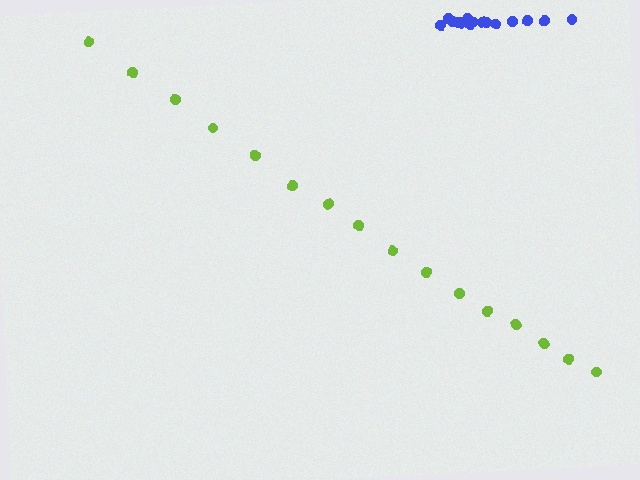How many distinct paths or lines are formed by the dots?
There are 2 distinct paths.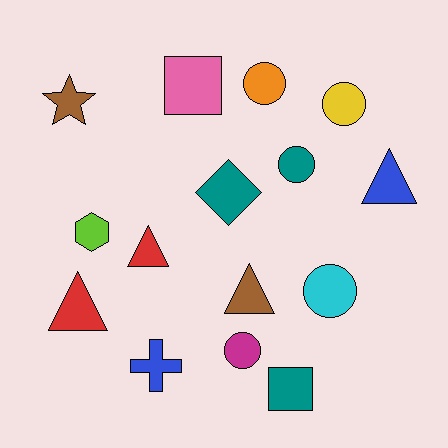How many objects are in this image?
There are 15 objects.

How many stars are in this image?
There is 1 star.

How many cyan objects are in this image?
There is 1 cyan object.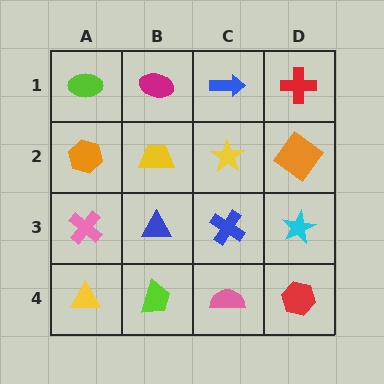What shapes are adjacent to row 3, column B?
A yellow trapezoid (row 2, column B), a lime trapezoid (row 4, column B), a pink cross (row 3, column A), a blue cross (row 3, column C).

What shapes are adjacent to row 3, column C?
A yellow star (row 2, column C), a pink semicircle (row 4, column C), a blue triangle (row 3, column B), a cyan star (row 3, column D).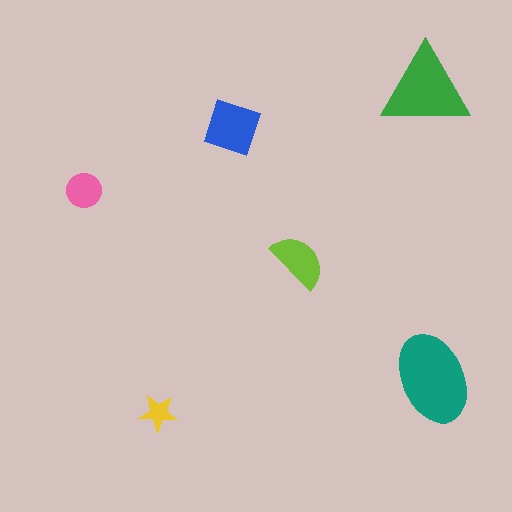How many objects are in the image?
There are 6 objects in the image.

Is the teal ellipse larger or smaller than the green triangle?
Larger.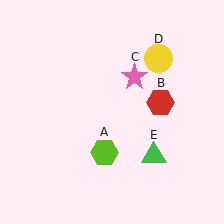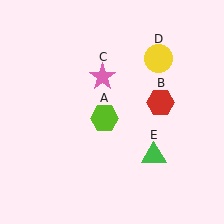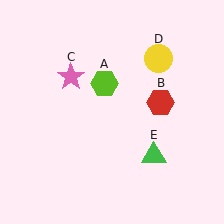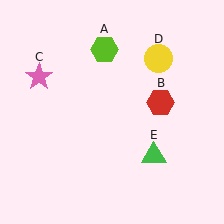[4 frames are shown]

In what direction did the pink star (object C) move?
The pink star (object C) moved left.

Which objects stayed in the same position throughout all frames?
Red hexagon (object B) and yellow circle (object D) and green triangle (object E) remained stationary.